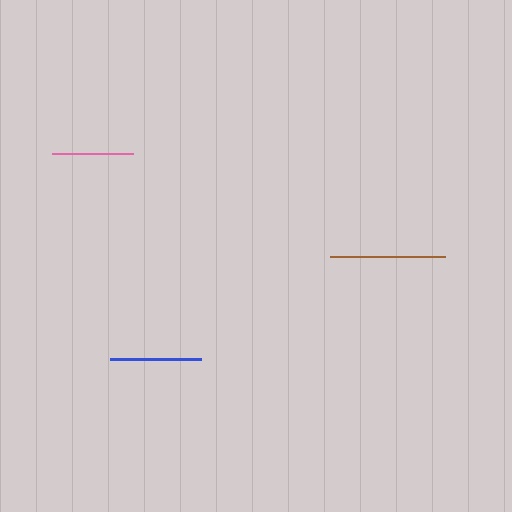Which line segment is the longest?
The brown line is the longest at approximately 115 pixels.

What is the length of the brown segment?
The brown segment is approximately 115 pixels long.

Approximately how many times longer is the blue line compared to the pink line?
The blue line is approximately 1.1 times the length of the pink line.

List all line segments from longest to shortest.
From longest to shortest: brown, blue, pink.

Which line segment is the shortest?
The pink line is the shortest at approximately 81 pixels.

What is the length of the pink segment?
The pink segment is approximately 81 pixels long.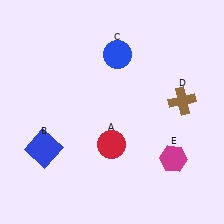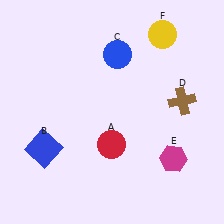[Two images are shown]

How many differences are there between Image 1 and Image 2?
There is 1 difference between the two images.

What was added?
A yellow circle (F) was added in Image 2.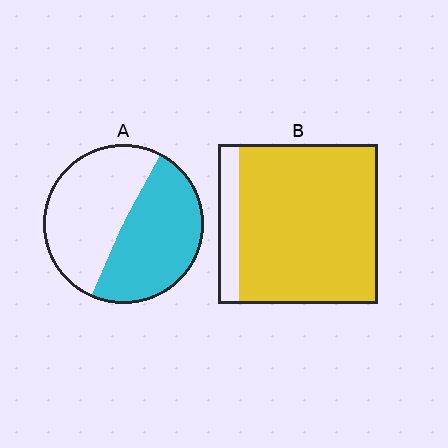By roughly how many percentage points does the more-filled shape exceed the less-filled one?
By roughly 40 percentage points (B over A).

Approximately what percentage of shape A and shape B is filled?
A is approximately 50% and B is approximately 85%.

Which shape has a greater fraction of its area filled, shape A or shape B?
Shape B.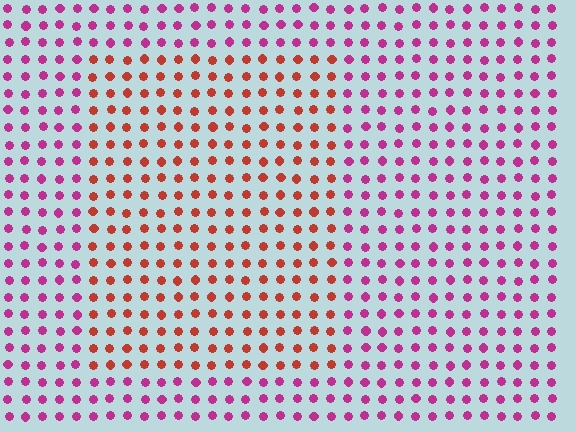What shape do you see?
I see a rectangle.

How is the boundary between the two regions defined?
The boundary is defined purely by a slight shift in hue (about 46 degrees). Spacing, size, and orientation are identical on both sides.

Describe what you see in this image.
The image is filled with small magenta elements in a uniform arrangement. A rectangle-shaped region is visible where the elements are tinted to a slightly different hue, forming a subtle color boundary.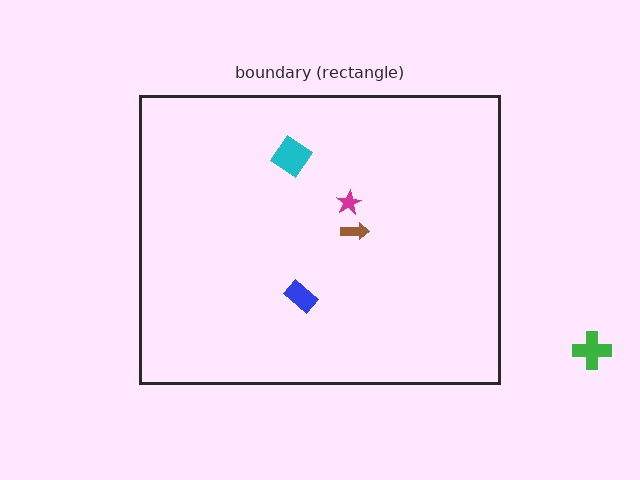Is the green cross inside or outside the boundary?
Outside.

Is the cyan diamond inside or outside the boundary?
Inside.